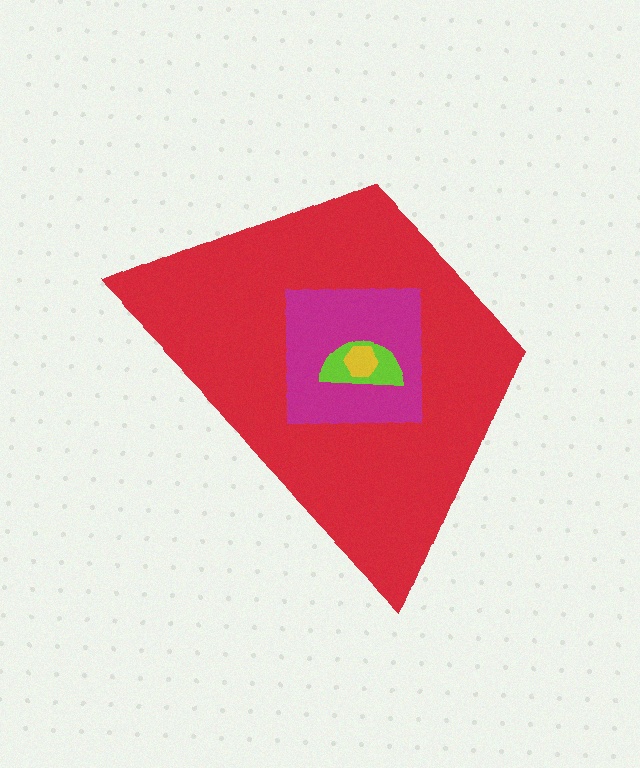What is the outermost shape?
The red trapezoid.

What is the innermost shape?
The yellow hexagon.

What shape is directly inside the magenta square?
The lime semicircle.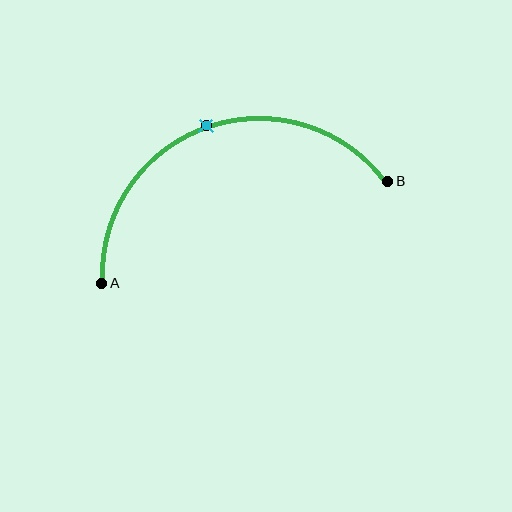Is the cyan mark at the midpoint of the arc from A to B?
Yes. The cyan mark lies on the arc at equal arc-length from both A and B — it is the arc midpoint.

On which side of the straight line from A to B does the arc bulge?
The arc bulges above the straight line connecting A and B.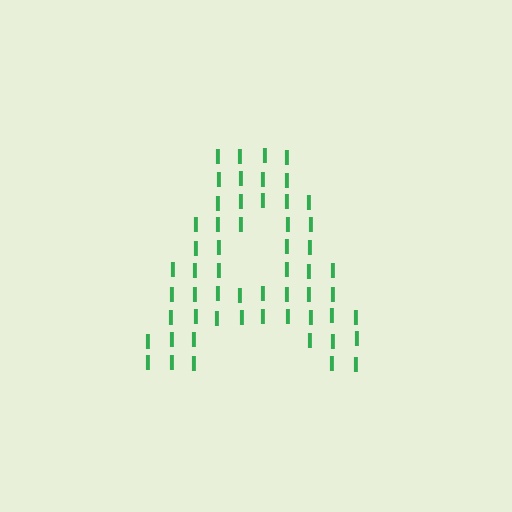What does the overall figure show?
The overall figure shows the letter A.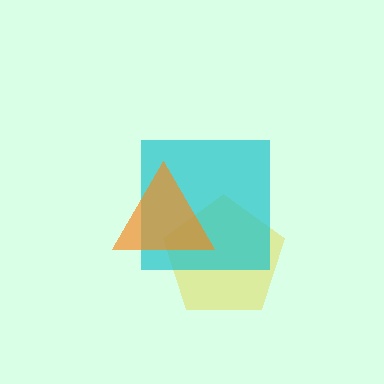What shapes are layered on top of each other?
The layered shapes are: a yellow pentagon, a cyan square, an orange triangle.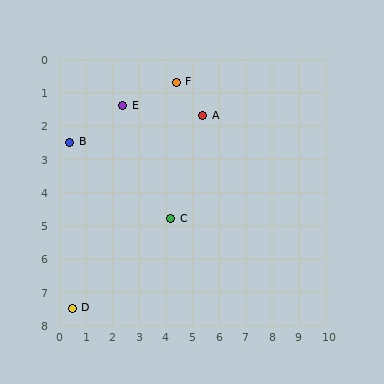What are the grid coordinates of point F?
Point F is at approximately (4.4, 0.7).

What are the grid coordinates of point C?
Point C is at approximately (4.2, 4.8).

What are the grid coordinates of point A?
Point A is at approximately (5.4, 1.7).